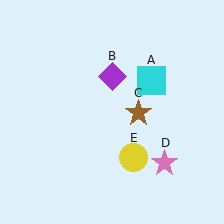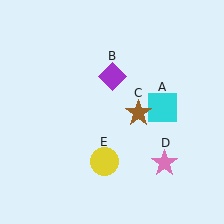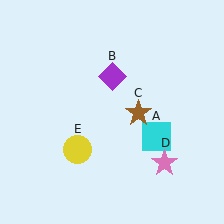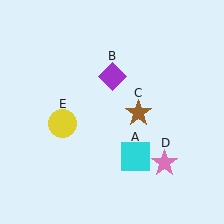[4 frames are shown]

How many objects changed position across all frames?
2 objects changed position: cyan square (object A), yellow circle (object E).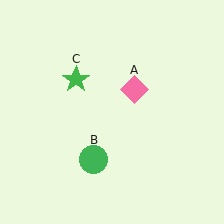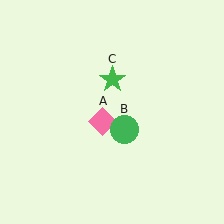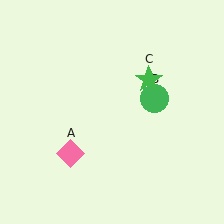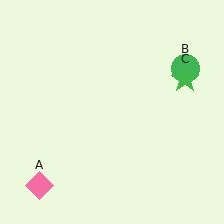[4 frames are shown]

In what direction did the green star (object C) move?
The green star (object C) moved right.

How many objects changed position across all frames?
3 objects changed position: pink diamond (object A), green circle (object B), green star (object C).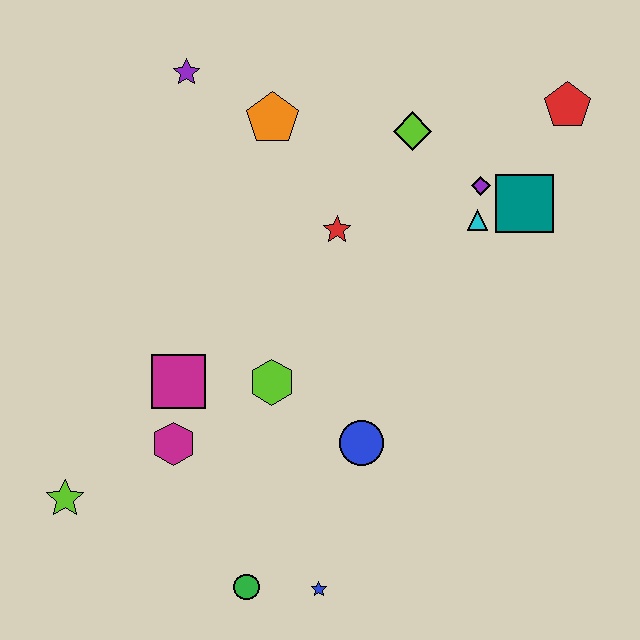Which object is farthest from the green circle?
The red pentagon is farthest from the green circle.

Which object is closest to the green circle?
The blue star is closest to the green circle.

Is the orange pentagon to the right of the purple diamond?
No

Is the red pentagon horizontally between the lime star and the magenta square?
No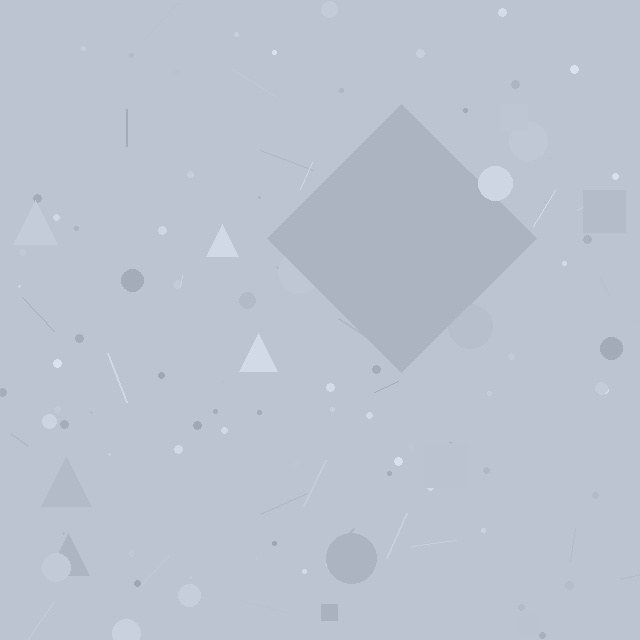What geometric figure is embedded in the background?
A diamond is embedded in the background.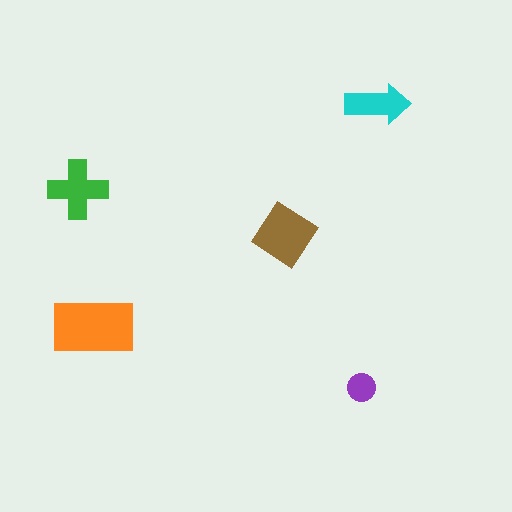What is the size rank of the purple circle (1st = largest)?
5th.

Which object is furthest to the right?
The cyan arrow is rightmost.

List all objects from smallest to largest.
The purple circle, the cyan arrow, the green cross, the brown diamond, the orange rectangle.